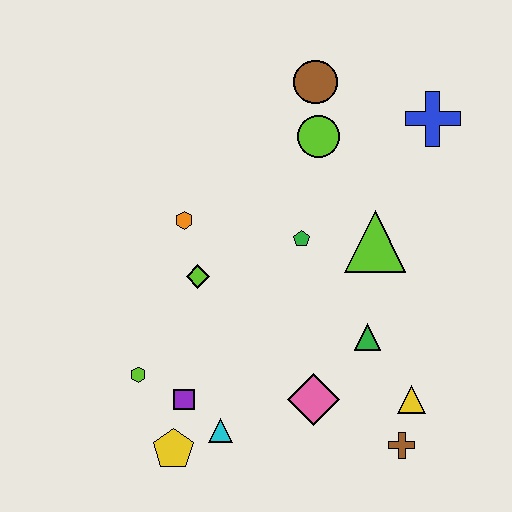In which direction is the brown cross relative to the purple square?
The brown cross is to the right of the purple square.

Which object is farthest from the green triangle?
The brown circle is farthest from the green triangle.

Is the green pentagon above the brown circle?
No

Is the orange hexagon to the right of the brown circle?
No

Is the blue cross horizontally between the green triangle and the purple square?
No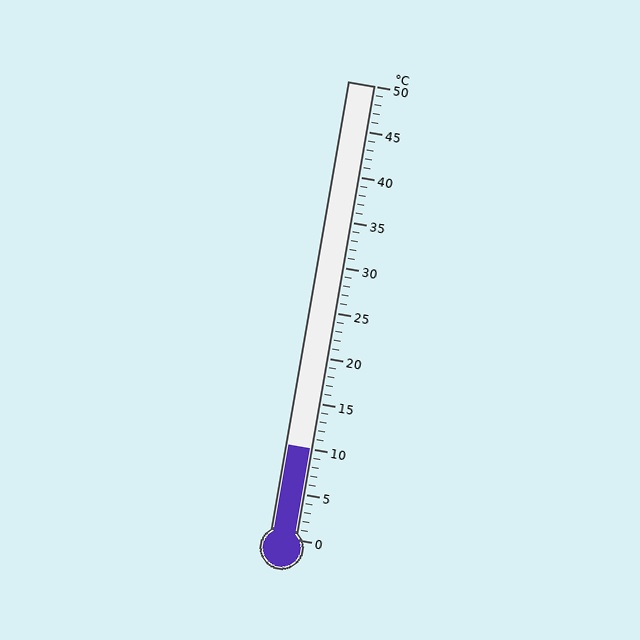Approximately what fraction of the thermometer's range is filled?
The thermometer is filled to approximately 20% of its range.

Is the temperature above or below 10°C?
The temperature is at 10°C.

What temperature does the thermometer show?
The thermometer shows approximately 10°C.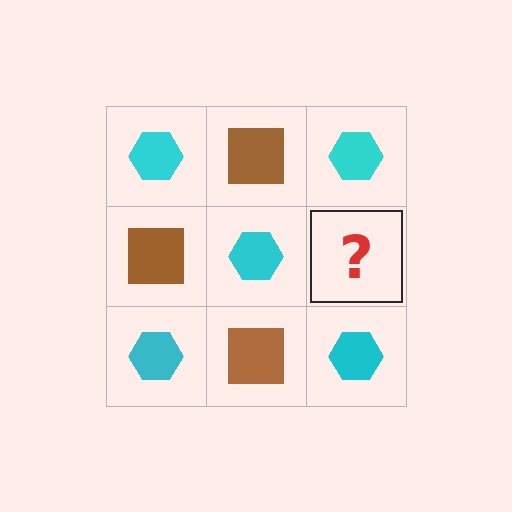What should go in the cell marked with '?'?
The missing cell should contain a brown square.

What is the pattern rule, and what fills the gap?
The rule is that it alternates cyan hexagon and brown square in a checkerboard pattern. The gap should be filled with a brown square.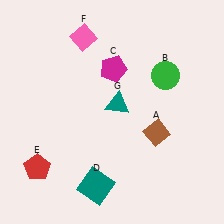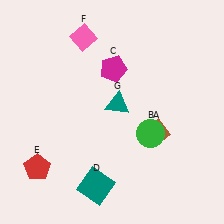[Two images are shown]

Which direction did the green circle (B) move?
The green circle (B) moved down.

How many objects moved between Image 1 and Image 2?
1 object moved between the two images.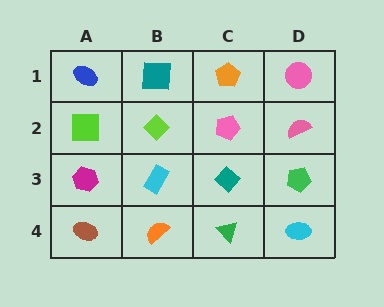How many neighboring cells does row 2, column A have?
3.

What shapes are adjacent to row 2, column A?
A blue ellipse (row 1, column A), a magenta hexagon (row 3, column A), a lime diamond (row 2, column B).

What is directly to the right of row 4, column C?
A cyan ellipse.